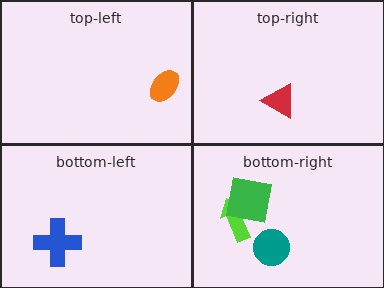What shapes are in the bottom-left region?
The blue cross.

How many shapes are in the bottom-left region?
1.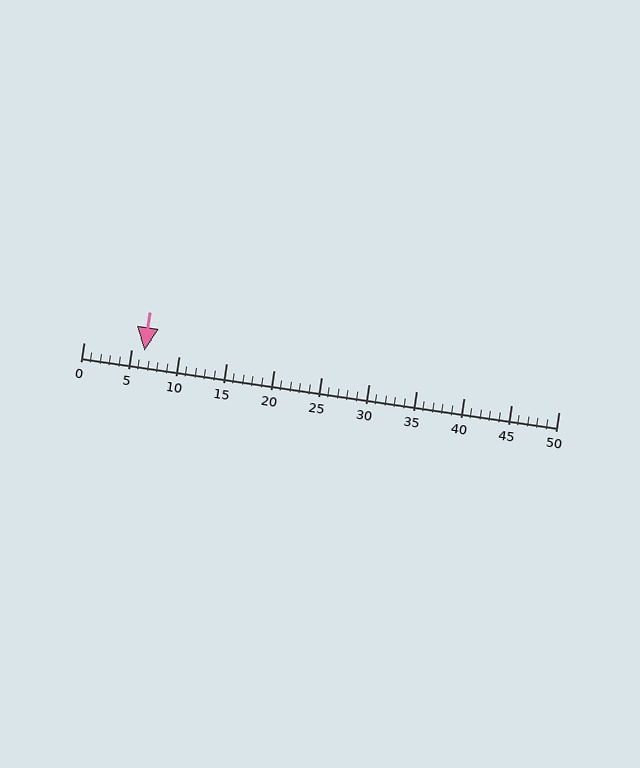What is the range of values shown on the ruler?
The ruler shows values from 0 to 50.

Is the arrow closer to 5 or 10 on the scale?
The arrow is closer to 5.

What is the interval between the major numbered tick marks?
The major tick marks are spaced 5 units apart.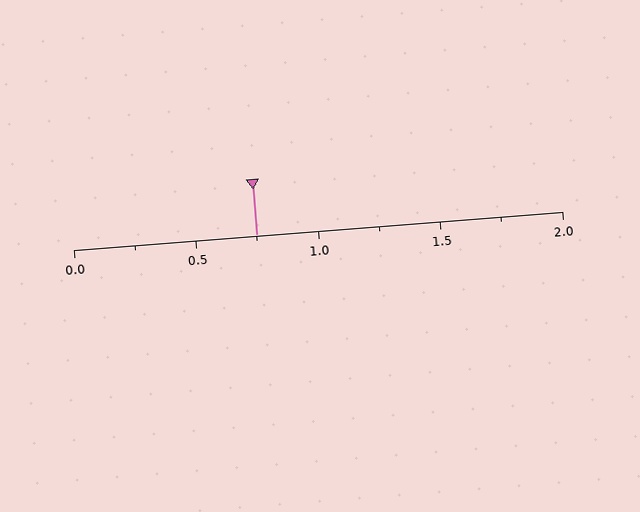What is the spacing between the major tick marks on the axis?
The major ticks are spaced 0.5 apart.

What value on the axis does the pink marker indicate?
The marker indicates approximately 0.75.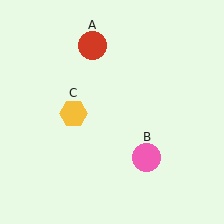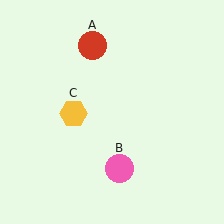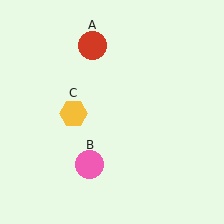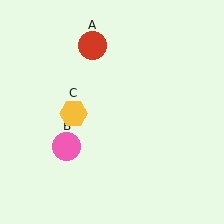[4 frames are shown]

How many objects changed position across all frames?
1 object changed position: pink circle (object B).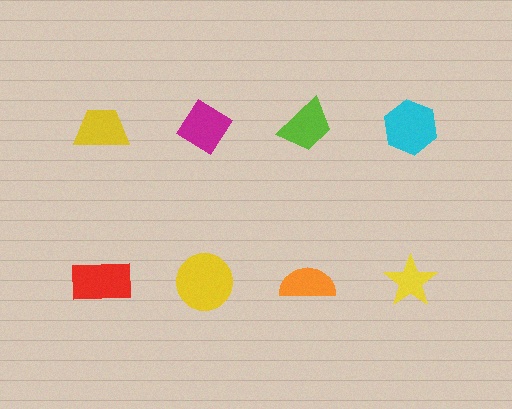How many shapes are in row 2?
4 shapes.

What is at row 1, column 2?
A magenta diamond.